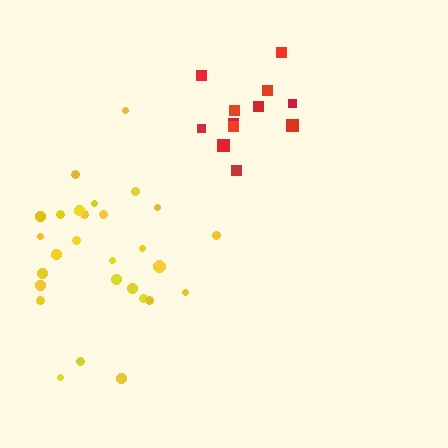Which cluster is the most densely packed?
Red.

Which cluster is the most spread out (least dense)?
Yellow.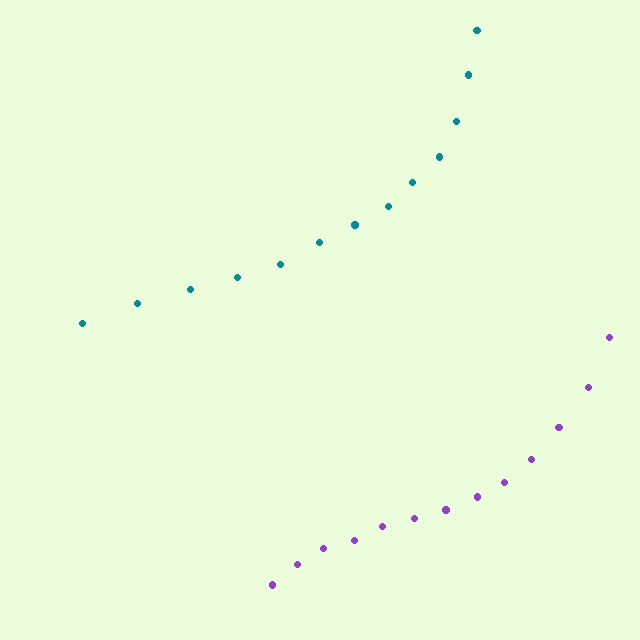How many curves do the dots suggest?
There are 2 distinct paths.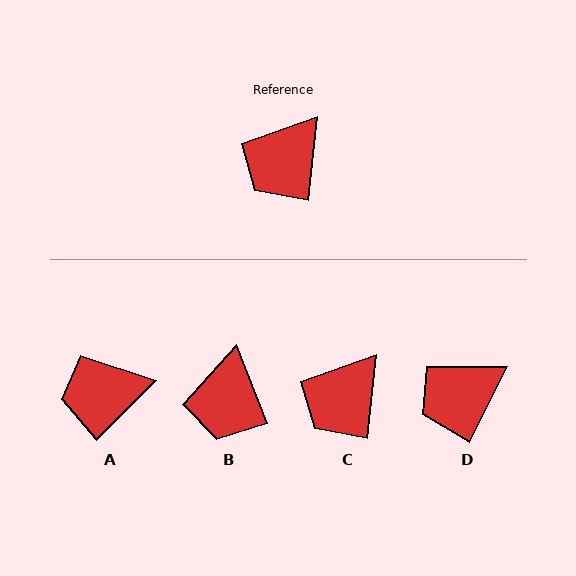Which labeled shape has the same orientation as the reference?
C.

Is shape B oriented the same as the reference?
No, it is off by about 28 degrees.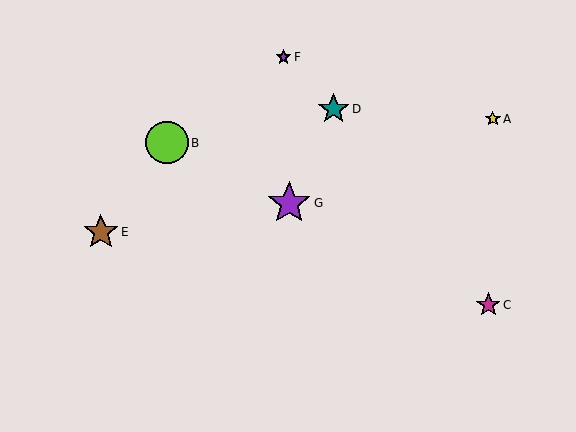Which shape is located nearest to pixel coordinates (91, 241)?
The brown star (labeled E) at (101, 232) is nearest to that location.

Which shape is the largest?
The purple star (labeled G) is the largest.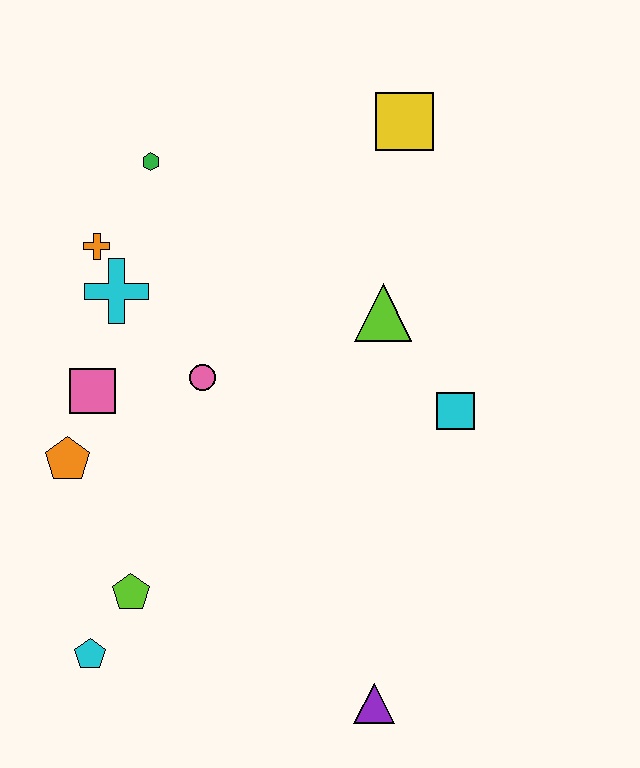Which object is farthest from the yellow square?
The cyan pentagon is farthest from the yellow square.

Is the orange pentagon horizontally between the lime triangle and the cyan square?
No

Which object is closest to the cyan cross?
The orange cross is closest to the cyan cross.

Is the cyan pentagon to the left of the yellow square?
Yes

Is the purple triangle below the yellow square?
Yes